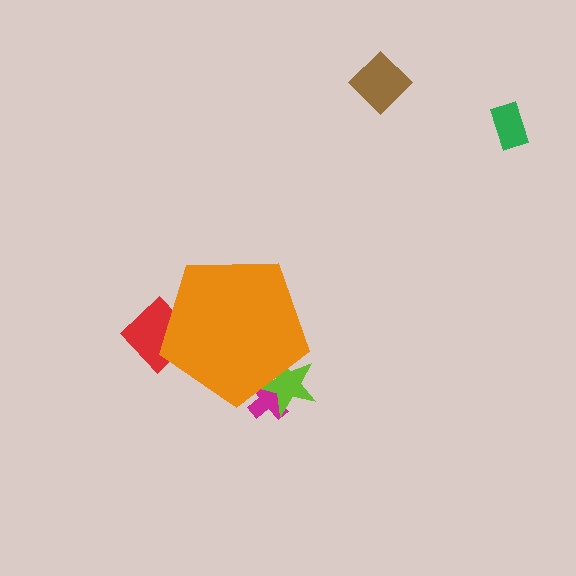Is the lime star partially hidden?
Yes, the lime star is partially hidden behind the orange pentagon.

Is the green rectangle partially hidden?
No, the green rectangle is fully visible.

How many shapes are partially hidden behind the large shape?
3 shapes are partially hidden.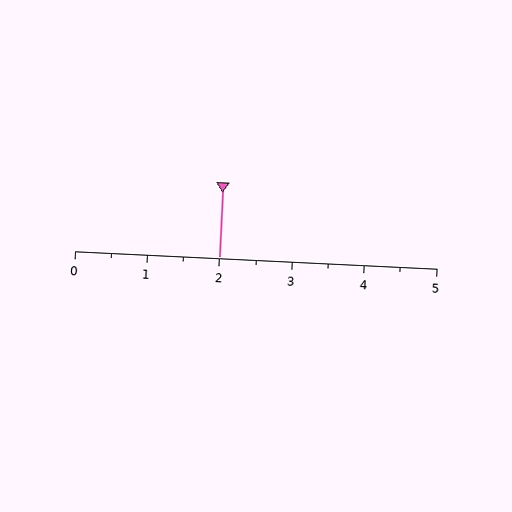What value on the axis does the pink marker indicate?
The marker indicates approximately 2.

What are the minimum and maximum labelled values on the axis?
The axis runs from 0 to 5.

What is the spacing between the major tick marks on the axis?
The major ticks are spaced 1 apart.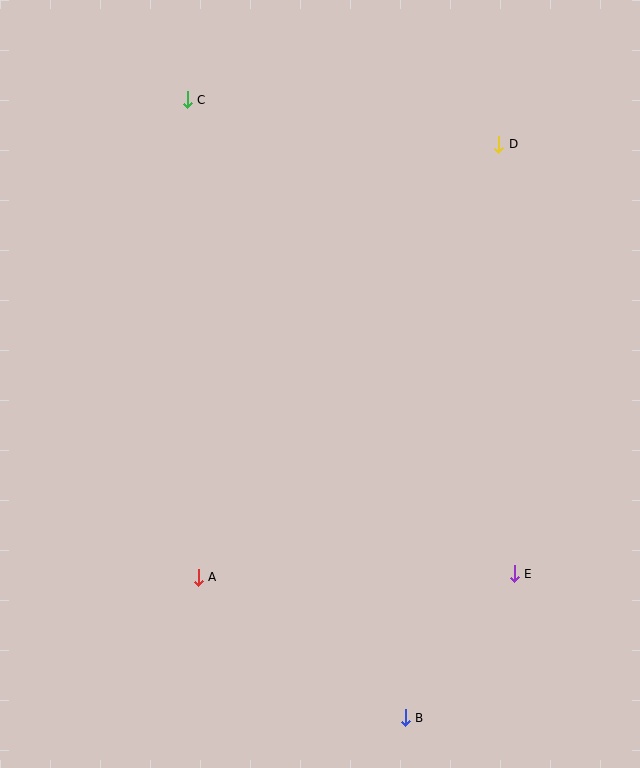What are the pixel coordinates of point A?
Point A is at (198, 577).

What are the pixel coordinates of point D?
Point D is at (499, 144).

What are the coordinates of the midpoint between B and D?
The midpoint between B and D is at (452, 431).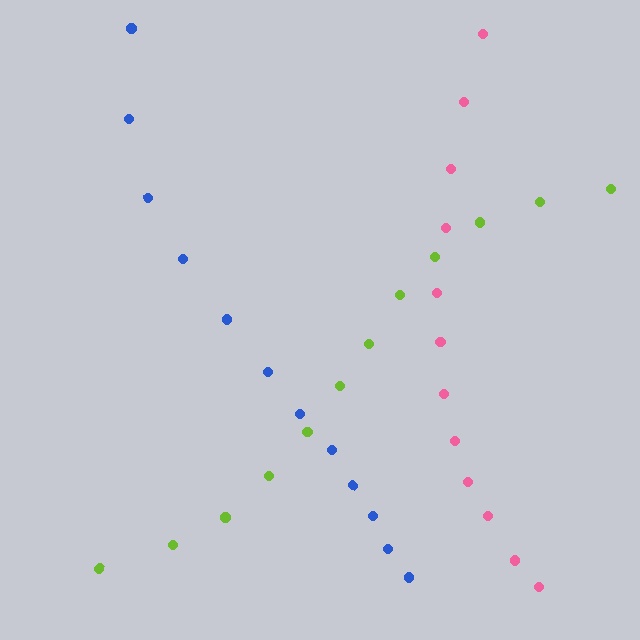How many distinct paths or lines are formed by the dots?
There are 3 distinct paths.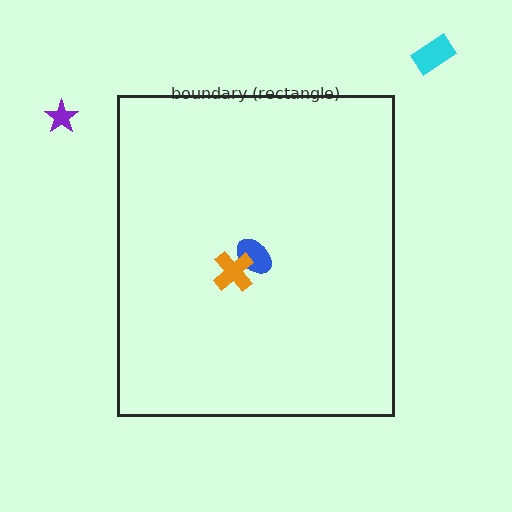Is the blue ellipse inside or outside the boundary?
Inside.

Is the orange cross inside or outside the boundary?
Inside.